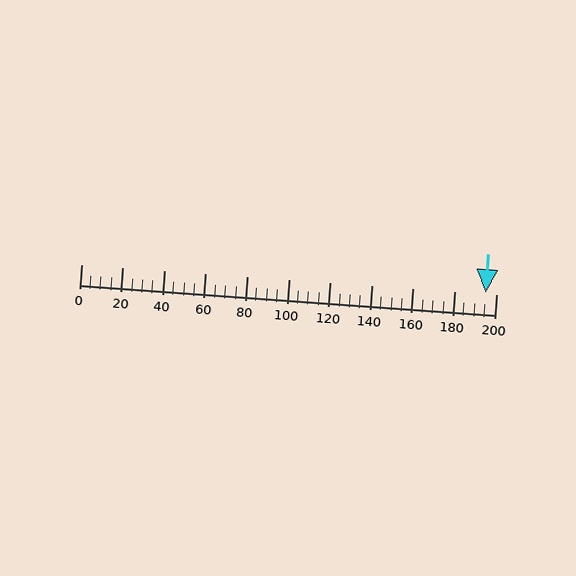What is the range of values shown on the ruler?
The ruler shows values from 0 to 200.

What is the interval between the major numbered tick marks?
The major tick marks are spaced 20 units apart.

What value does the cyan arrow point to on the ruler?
The cyan arrow points to approximately 195.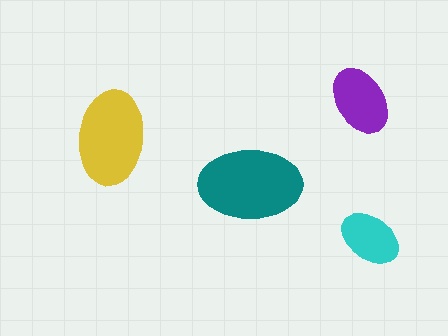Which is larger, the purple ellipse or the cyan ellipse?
The purple one.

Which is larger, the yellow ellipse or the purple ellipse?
The yellow one.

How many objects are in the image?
There are 4 objects in the image.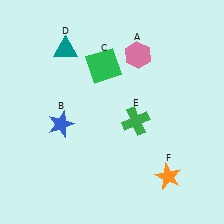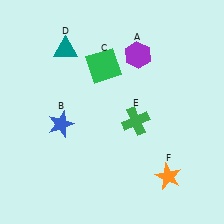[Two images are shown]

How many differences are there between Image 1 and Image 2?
There is 1 difference between the two images.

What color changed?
The hexagon (A) changed from pink in Image 1 to purple in Image 2.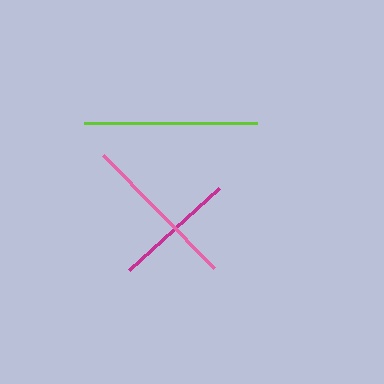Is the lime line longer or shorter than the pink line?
The lime line is longer than the pink line.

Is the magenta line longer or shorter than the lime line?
The lime line is longer than the magenta line.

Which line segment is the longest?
The lime line is the longest at approximately 174 pixels.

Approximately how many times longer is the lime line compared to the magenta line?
The lime line is approximately 1.4 times the length of the magenta line.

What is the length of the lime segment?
The lime segment is approximately 174 pixels long.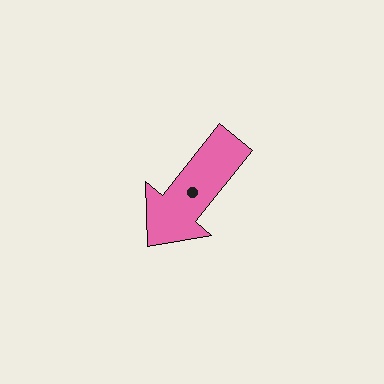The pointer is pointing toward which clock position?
Roughly 7 o'clock.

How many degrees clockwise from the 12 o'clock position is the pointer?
Approximately 219 degrees.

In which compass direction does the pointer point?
Southwest.